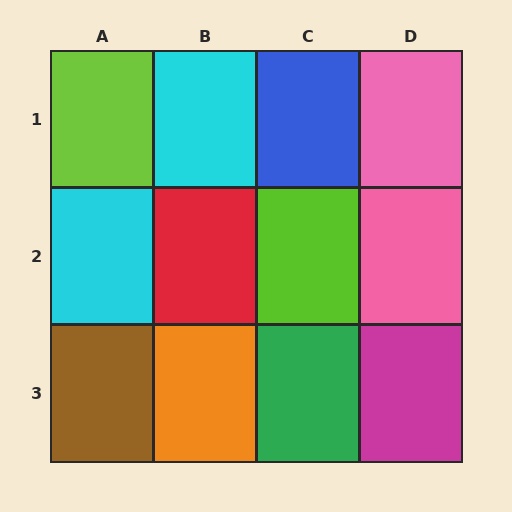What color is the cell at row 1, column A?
Lime.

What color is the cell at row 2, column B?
Red.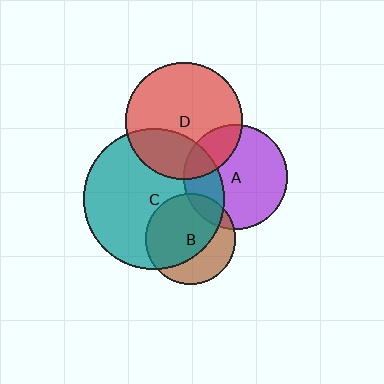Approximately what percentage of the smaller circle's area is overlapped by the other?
Approximately 25%.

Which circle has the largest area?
Circle C (teal).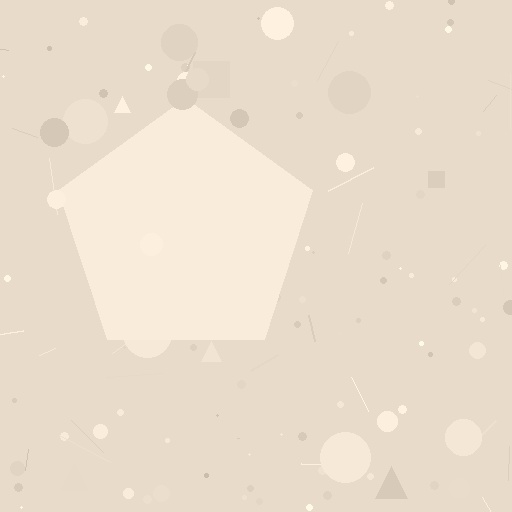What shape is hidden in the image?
A pentagon is hidden in the image.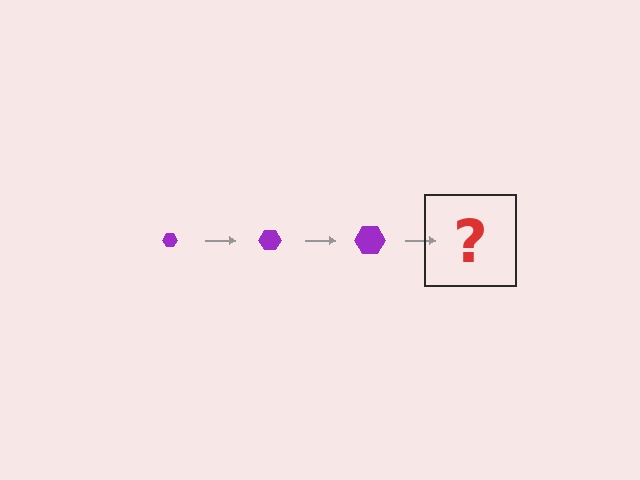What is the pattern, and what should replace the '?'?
The pattern is that the hexagon gets progressively larger each step. The '?' should be a purple hexagon, larger than the previous one.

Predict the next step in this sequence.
The next step is a purple hexagon, larger than the previous one.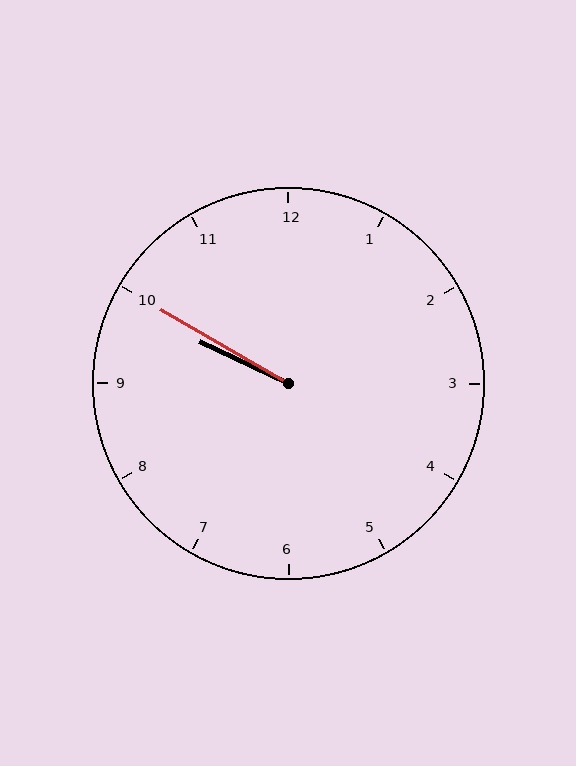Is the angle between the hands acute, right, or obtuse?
It is acute.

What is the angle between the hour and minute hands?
Approximately 5 degrees.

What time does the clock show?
9:50.